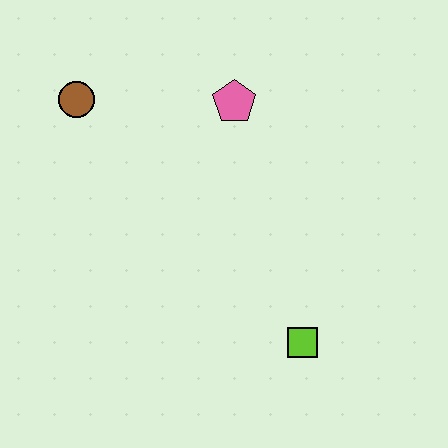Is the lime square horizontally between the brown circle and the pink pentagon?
No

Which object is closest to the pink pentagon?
The brown circle is closest to the pink pentagon.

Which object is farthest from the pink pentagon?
The lime square is farthest from the pink pentagon.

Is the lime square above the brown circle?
No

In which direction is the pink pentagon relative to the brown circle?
The pink pentagon is to the right of the brown circle.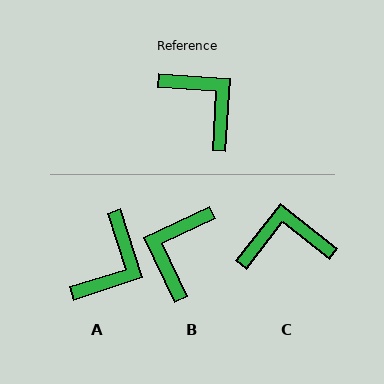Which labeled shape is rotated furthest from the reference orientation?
B, about 119 degrees away.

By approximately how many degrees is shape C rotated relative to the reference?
Approximately 56 degrees counter-clockwise.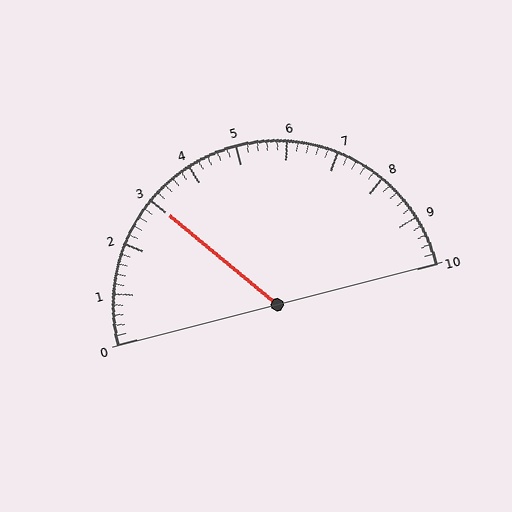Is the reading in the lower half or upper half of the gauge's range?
The reading is in the lower half of the range (0 to 10).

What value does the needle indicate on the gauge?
The needle indicates approximately 3.0.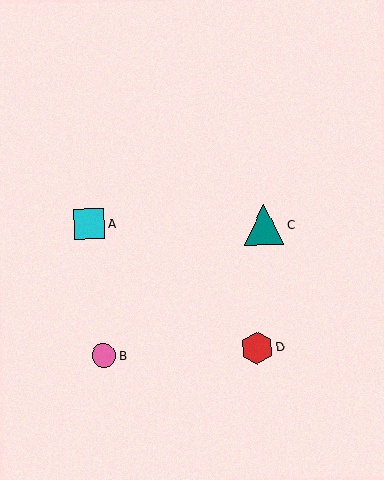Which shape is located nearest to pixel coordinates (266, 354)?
The red hexagon (labeled D) at (257, 348) is nearest to that location.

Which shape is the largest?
The teal triangle (labeled C) is the largest.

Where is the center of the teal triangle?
The center of the teal triangle is at (264, 225).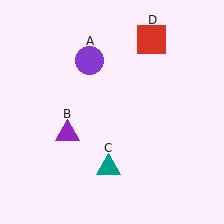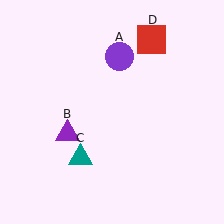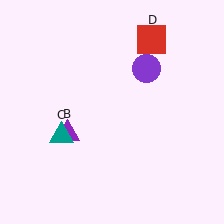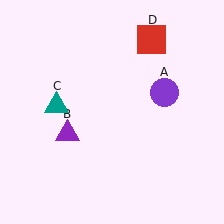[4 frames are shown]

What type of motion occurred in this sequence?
The purple circle (object A), teal triangle (object C) rotated clockwise around the center of the scene.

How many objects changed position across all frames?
2 objects changed position: purple circle (object A), teal triangle (object C).